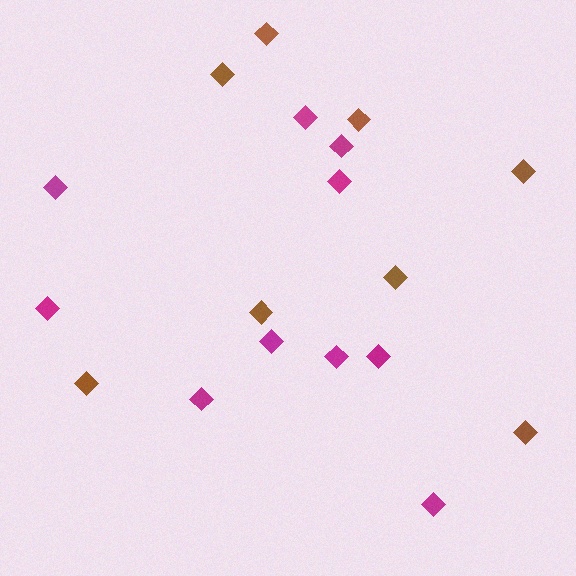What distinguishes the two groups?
There are 2 groups: one group of magenta diamonds (10) and one group of brown diamonds (8).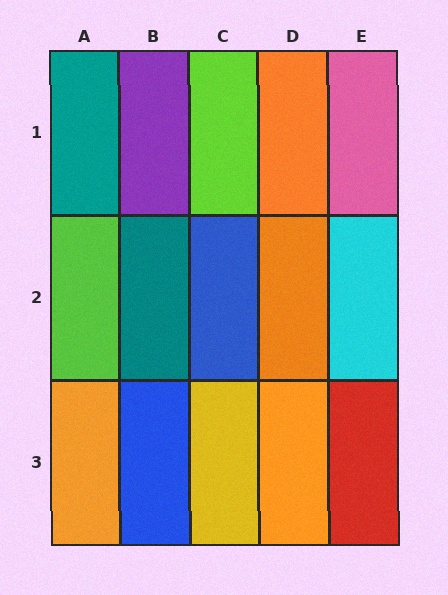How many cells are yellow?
1 cell is yellow.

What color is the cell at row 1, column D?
Orange.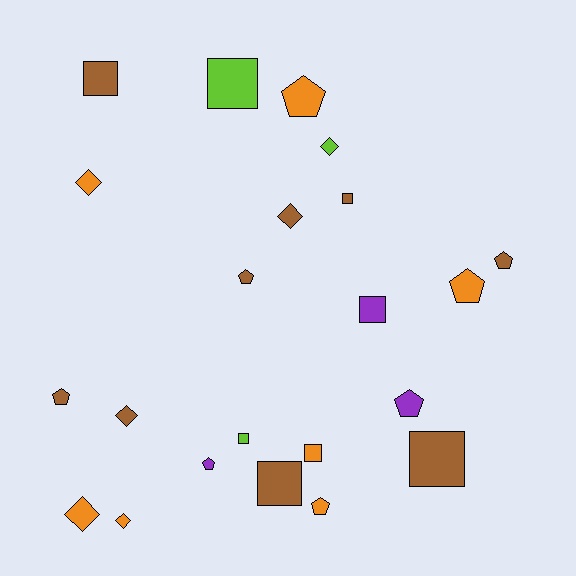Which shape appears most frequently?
Pentagon, with 8 objects.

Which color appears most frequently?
Brown, with 9 objects.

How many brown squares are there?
There are 4 brown squares.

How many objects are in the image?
There are 22 objects.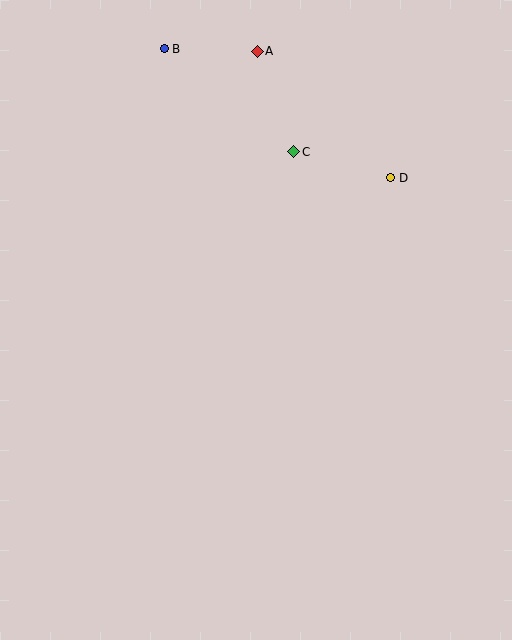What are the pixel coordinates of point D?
Point D is at (391, 178).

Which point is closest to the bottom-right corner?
Point D is closest to the bottom-right corner.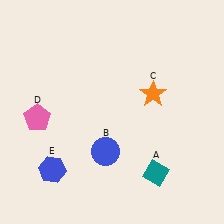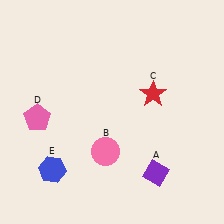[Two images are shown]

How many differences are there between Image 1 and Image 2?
There are 3 differences between the two images.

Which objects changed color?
A changed from teal to purple. B changed from blue to pink. C changed from orange to red.